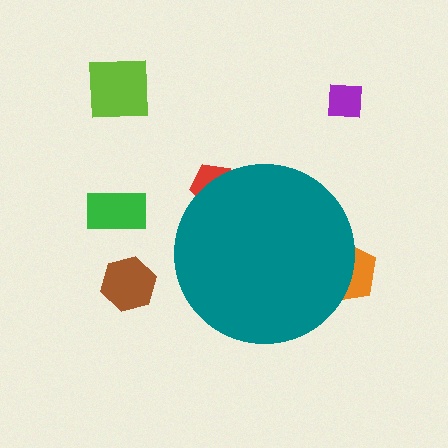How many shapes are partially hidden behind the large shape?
2 shapes are partially hidden.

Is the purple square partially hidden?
No, the purple square is fully visible.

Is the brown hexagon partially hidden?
No, the brown hexagon is fully visible.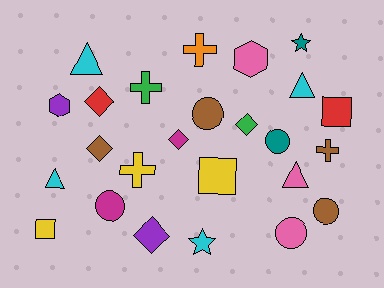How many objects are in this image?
There are 25 objects.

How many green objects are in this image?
There are 2 green objects.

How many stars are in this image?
There are 2 stars.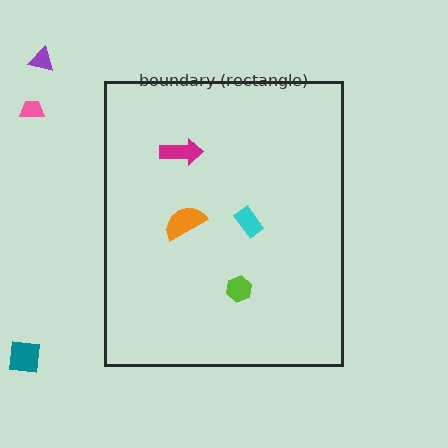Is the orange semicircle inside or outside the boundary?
Inside.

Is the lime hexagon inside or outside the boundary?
Inside.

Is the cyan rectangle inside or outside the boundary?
Inside.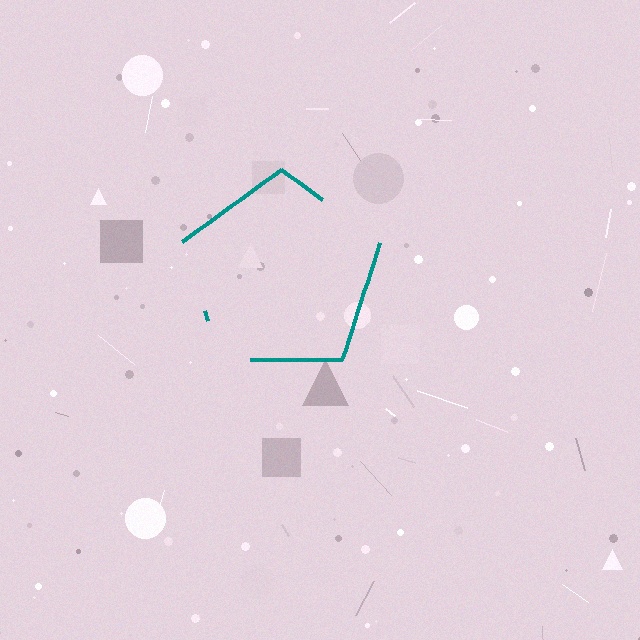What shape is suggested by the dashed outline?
The dashed outline suggests a pentagon.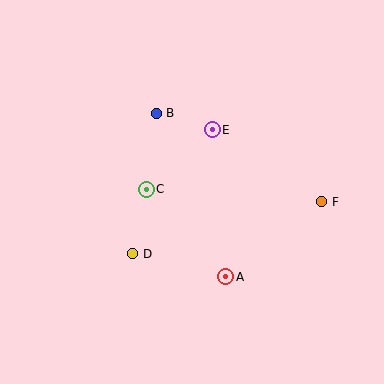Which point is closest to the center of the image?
Point C at (146, 189) is closest to the center.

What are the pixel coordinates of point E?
Point E is at (212, 130).